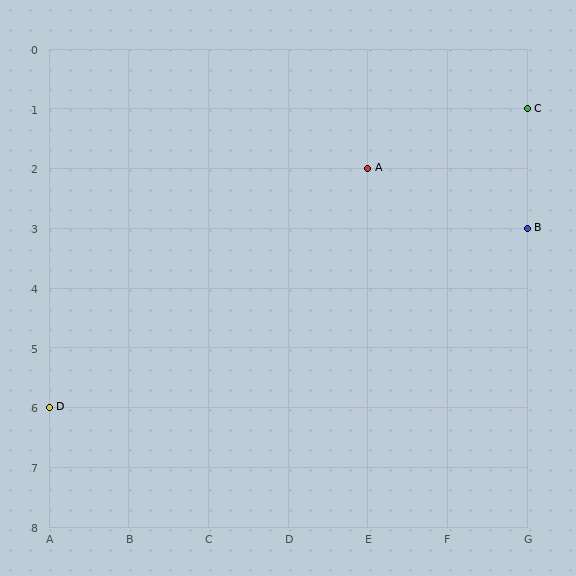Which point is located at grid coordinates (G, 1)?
Point C is at (G, 1).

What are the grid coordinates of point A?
Point A is at grid coordinates (E, 2).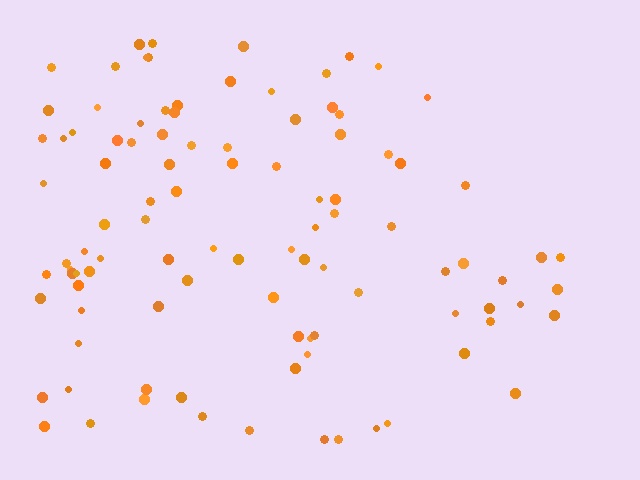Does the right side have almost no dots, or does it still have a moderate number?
Still a moderate number, just noticeably fewer than the left.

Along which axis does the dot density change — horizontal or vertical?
Horizontal.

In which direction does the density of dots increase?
From right to left, with the left side densest.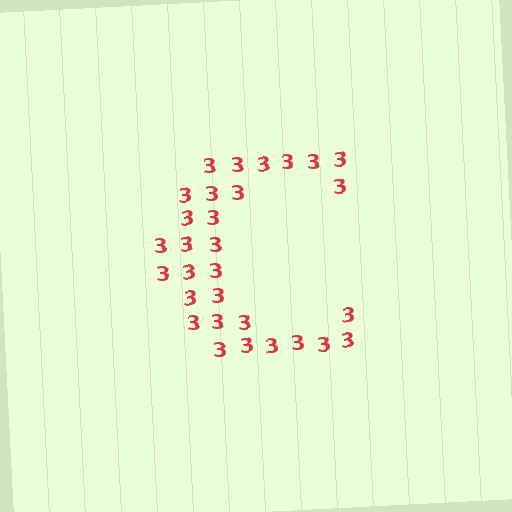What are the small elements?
The small elements are digit 3's.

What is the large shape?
The large shape is the letter C.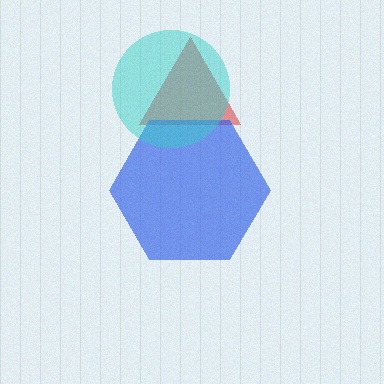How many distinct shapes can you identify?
There are 3 distinct shapes: a red triangle, a blue hexagon, a cyan circle.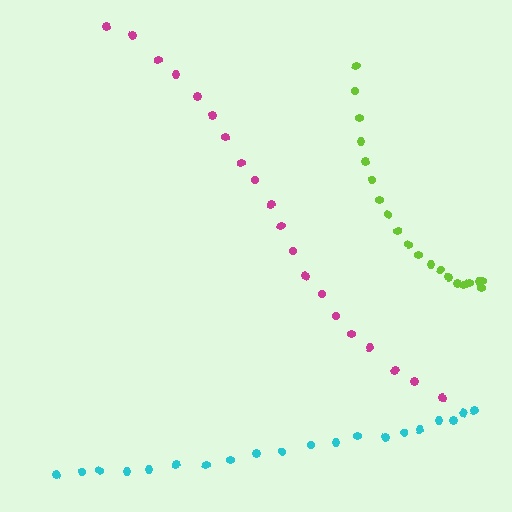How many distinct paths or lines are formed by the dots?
There are 3 distinct paths.